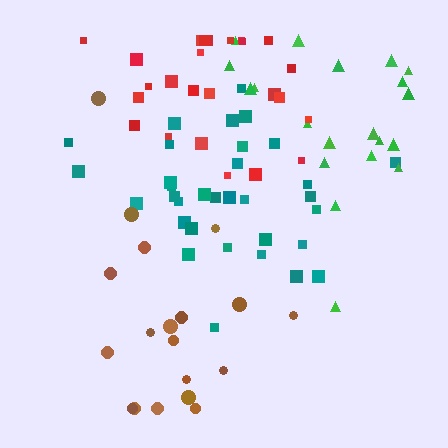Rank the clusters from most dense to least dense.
red, teal, green, brown.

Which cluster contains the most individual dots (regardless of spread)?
Teal (33).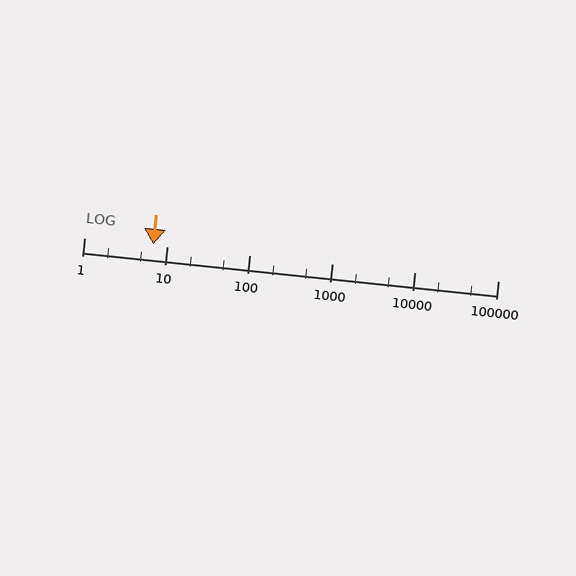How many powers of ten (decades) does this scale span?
The scale spans 5 decades, from 1 to 100000.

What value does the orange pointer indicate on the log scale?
The pointer indicates approximately 6.8.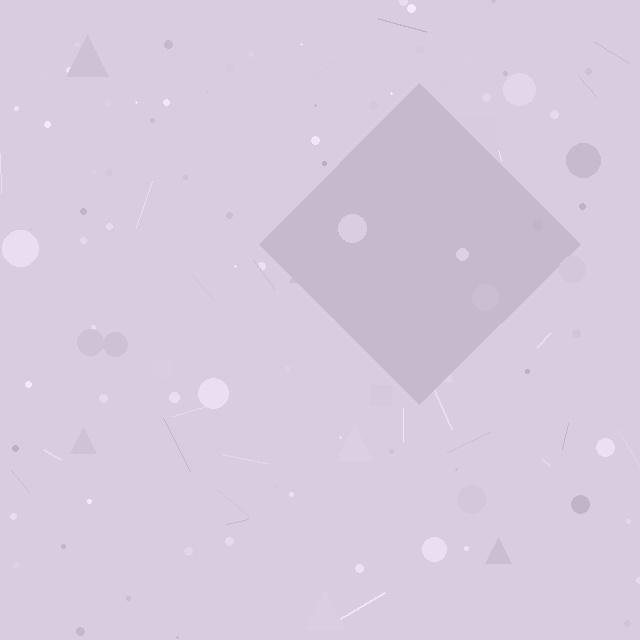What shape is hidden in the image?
A diamond is hidden in the image.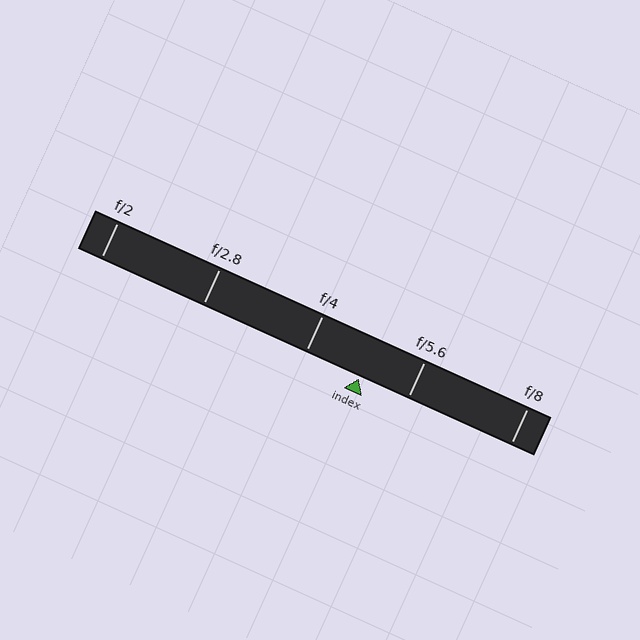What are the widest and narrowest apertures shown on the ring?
The widest aperture shown is f/2 and the narrowest is f/8.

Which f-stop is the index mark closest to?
The index mark is closest to f/5.6.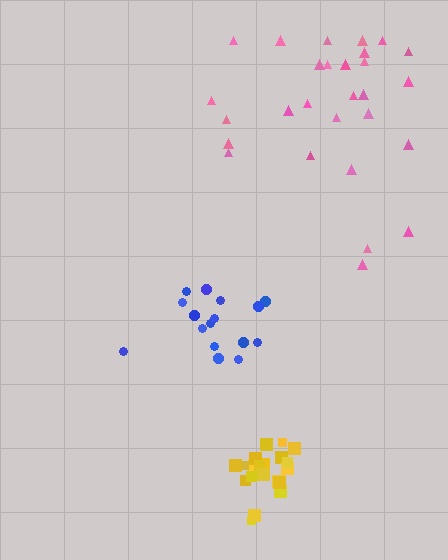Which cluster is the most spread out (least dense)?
Pink.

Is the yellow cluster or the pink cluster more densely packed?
Yellow.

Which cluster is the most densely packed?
Yellow.